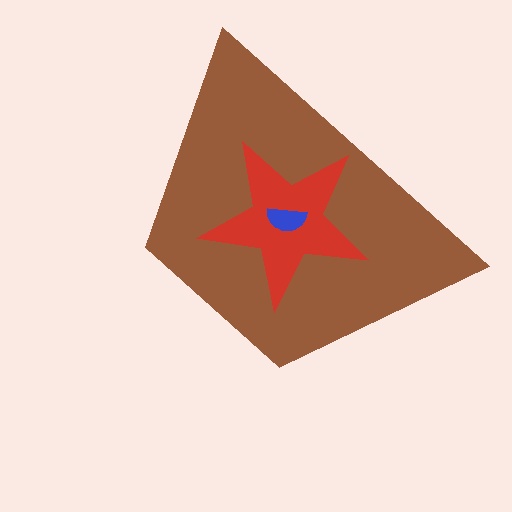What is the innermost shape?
The blue semicircle.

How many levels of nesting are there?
3.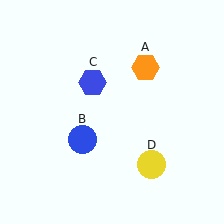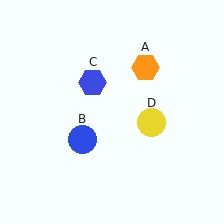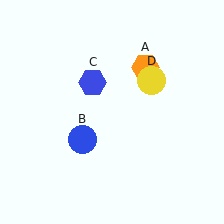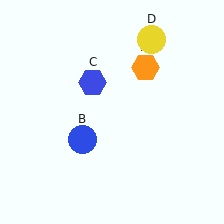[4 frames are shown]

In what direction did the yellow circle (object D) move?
The yellow circle (object D) moved up.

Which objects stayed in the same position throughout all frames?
Orange hexagon (object A) and blue circle (object B) and blue hexagon (object C) remained stationary.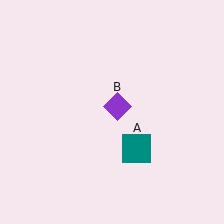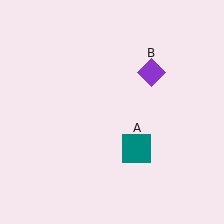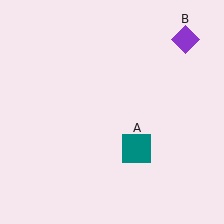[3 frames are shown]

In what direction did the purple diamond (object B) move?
The purple diamond (object B) moved up and to the right.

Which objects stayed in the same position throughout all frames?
Teal square (object A) remained stationary.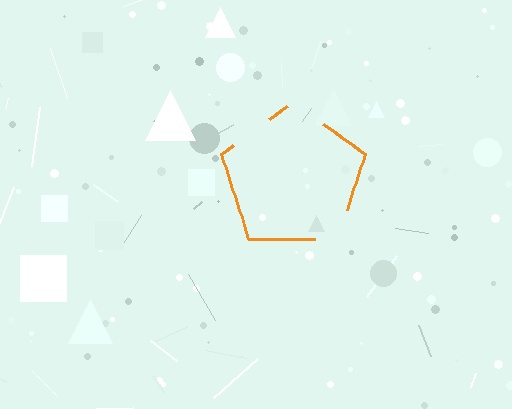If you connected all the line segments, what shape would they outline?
They would outline a pentagon.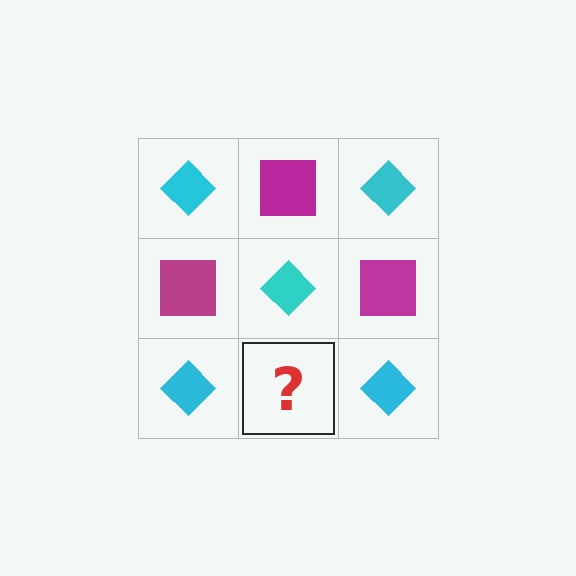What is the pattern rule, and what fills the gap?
The rule is that it alternates cyan diamond and magenta square in a checkerboard pattern. The gap should be filled with a magenta square.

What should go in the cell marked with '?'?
The missing cell should contain a magenta square.